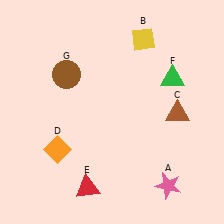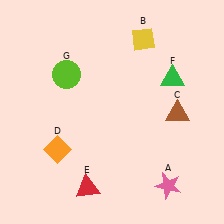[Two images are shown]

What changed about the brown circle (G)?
In Image 1, G is brown. In Image 2, it changed to lime.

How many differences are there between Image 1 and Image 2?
There is 1 difference between the two images.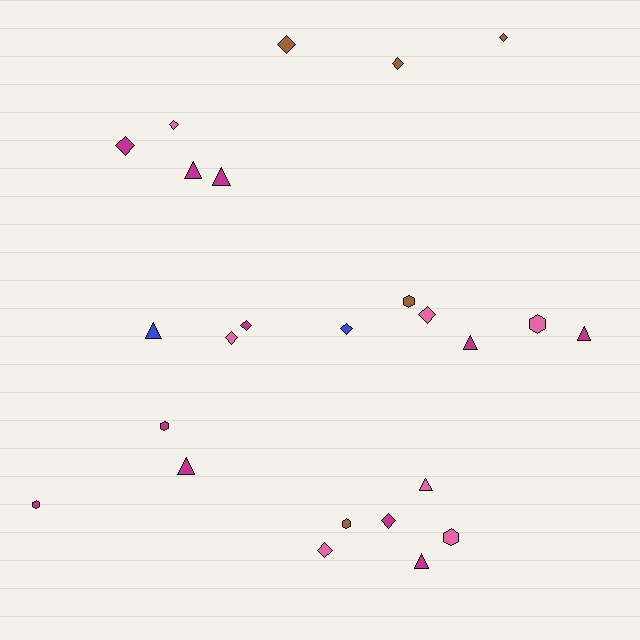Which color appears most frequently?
Magenta, with 11 objects.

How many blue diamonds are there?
There is 1 blue diamond.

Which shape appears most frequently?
Diamond, with 11 objects.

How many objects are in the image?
There are 25 objects.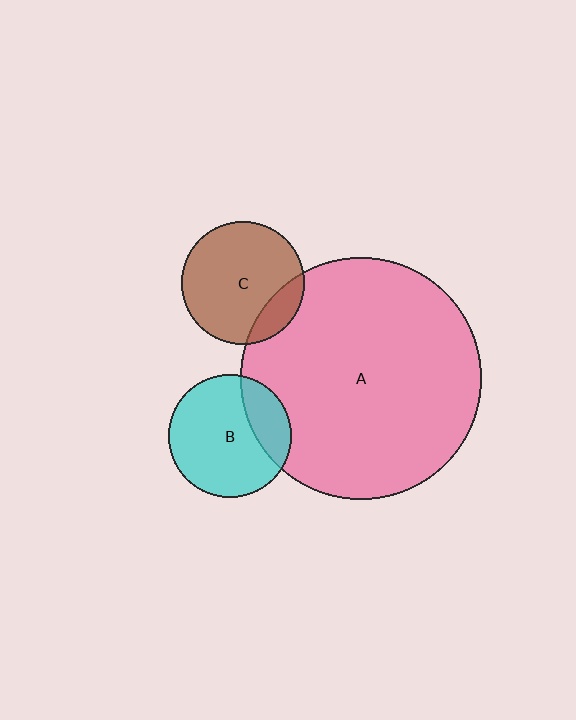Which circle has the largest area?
Circle A (pink).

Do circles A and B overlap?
Yes.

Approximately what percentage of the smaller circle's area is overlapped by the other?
Approximately 25%.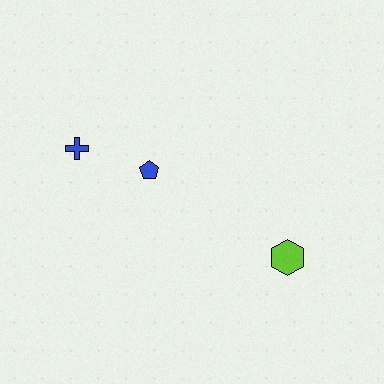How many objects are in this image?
There are 3 objects.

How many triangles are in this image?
There are no triangles.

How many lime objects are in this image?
There is 1 lime object.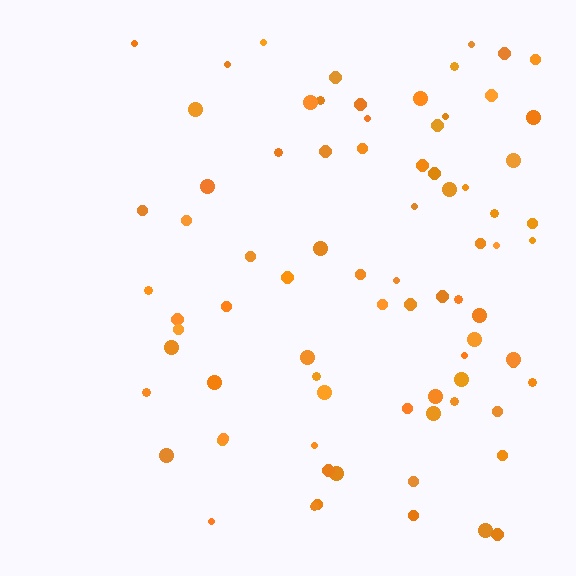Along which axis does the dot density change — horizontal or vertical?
Horizontal.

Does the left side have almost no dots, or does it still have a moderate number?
Still a moderate number, just noticeably fewer than the right.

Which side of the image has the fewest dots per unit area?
The left.